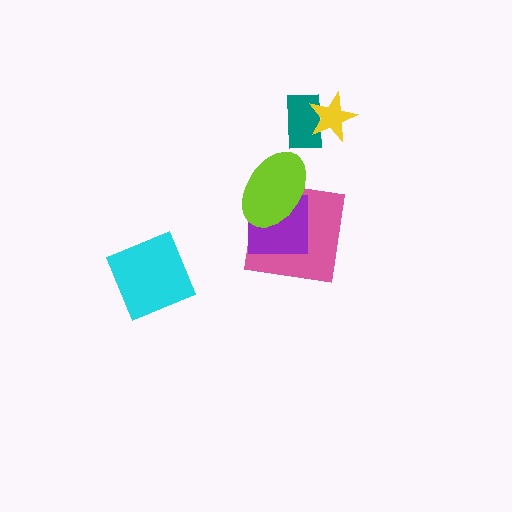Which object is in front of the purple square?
The lime ellipse is in front of the purple square.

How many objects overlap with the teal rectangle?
1 object overlaps with the teal rectangle.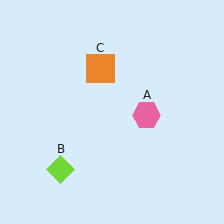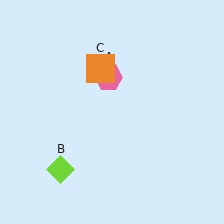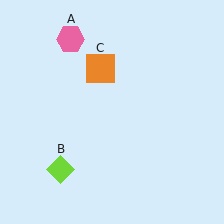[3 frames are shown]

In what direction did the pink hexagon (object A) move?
The pink hexagon (object A) moved up and to the left.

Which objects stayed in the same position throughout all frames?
Lime diamond (object B) and orange square (object C) remained stationary.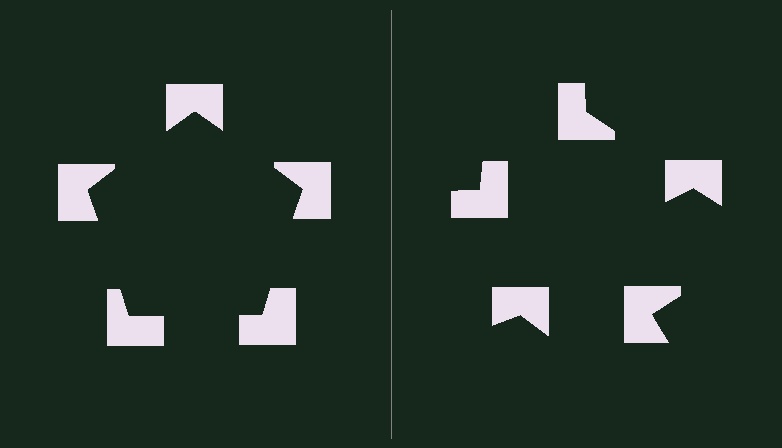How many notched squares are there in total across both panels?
10 — 5 on each side.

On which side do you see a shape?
An illusory pentagon appears on the left side. On the right side the wedge cuts are rotated, so no coherent shape forms.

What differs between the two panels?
The notched squares are positioned identically on both sides; only the wedge orientations differ. On the left they align to a pentagon; on the right they are misaligned.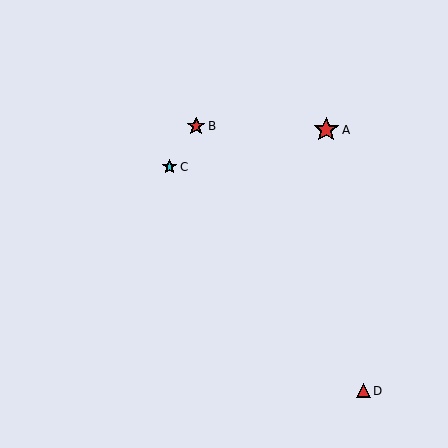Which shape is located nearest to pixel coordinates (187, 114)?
The red star (labeled B) at (196, 126) is nearest to that location.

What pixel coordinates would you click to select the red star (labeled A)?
Click at (326, 130) to select the red star A.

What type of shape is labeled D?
Shape D is a red triangle.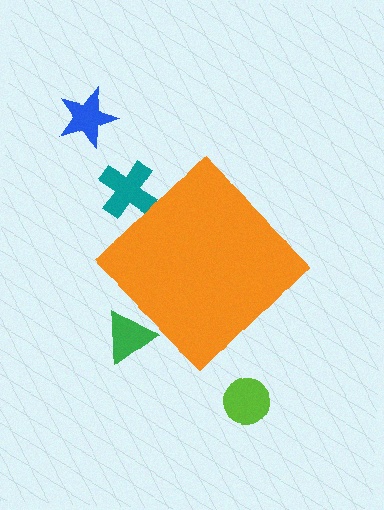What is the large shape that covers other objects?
An orange diamond.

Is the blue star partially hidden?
No, the blue star is fully visible.